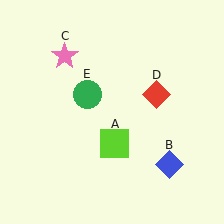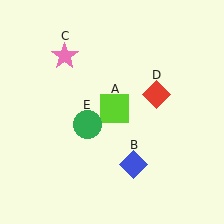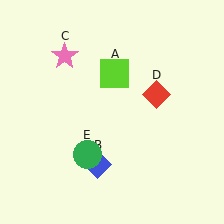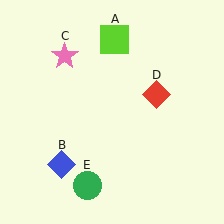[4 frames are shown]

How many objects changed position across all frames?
3 objects changed position: lime square (object A), blue diamond (object B), green circle (object E).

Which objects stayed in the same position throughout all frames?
Pink star (object C) and red diamond (object D) remained stationary.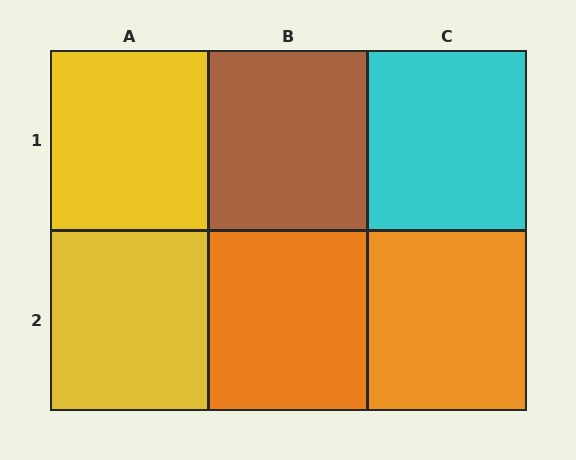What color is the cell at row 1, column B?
Brown.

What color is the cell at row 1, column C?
Cyan.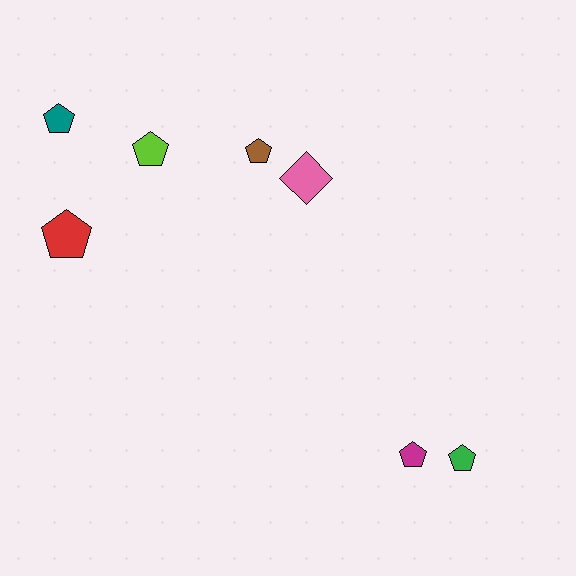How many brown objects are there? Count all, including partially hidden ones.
There is 1 brown object.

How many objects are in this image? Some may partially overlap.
There are 7 objects.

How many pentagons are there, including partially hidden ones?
There are 6 pentagons.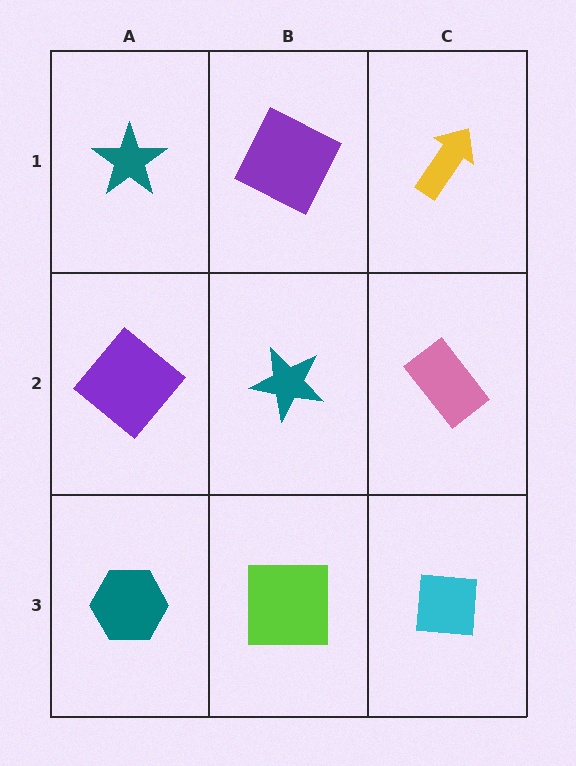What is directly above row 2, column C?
A yellow arrow.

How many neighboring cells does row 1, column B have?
3.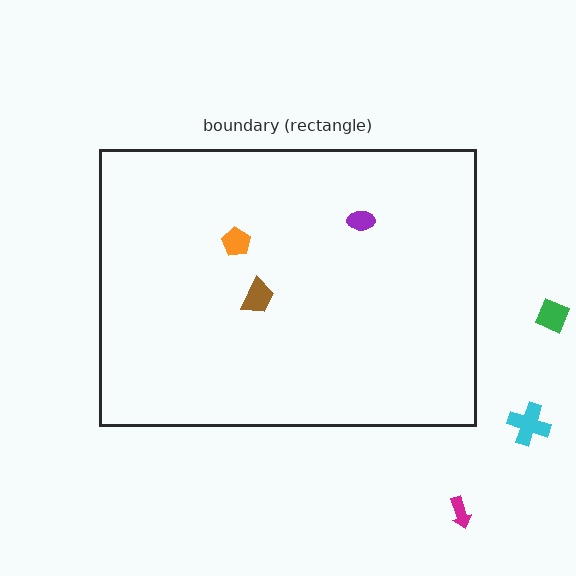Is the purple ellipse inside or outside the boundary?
Inside.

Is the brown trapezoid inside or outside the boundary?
Inside.